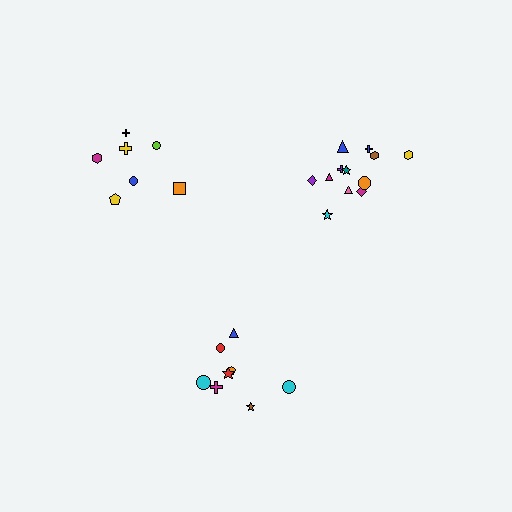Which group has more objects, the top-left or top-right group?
The top-right group.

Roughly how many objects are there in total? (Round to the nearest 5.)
Roughly 25 objects in total.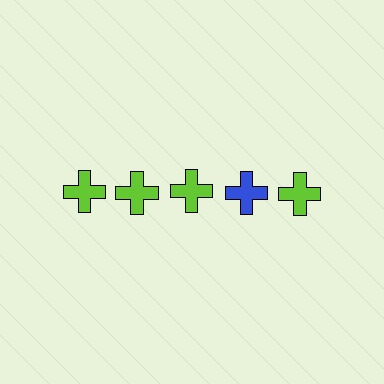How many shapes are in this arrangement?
There are 5 shapes arranged in a grid pattern.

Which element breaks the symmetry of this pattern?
The blue cross in the top row, second from right column breaks the symmetry. All other shapes are lime crosses.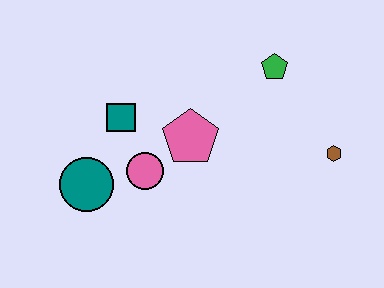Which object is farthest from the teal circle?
The brown hexagon is farthest from the teal circle.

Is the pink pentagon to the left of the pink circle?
No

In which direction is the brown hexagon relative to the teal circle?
The brown hexagon is to the right of the teal circle.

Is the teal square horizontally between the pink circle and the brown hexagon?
No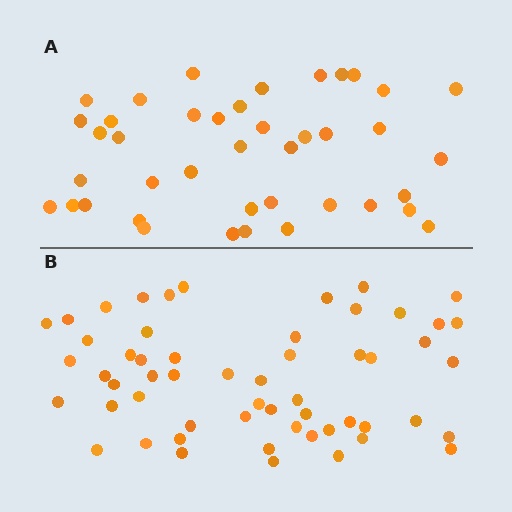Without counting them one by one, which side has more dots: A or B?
Region B (the bottom region) has more dots.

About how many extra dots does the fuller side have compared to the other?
Region B has approximately 15 more dots than region A.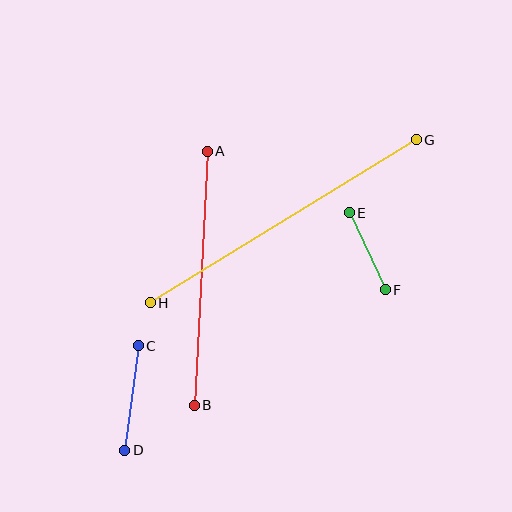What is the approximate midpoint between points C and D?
The midpoint is at approximately (131, 398) pixels.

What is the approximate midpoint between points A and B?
The midpoint is at approximately (201, 278) pixels.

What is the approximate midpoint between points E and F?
The midpoint is at approximately (367, 251) pixels.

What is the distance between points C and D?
The distance is approximately 106 pixels.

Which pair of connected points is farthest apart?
Points G and H are farthest apart.